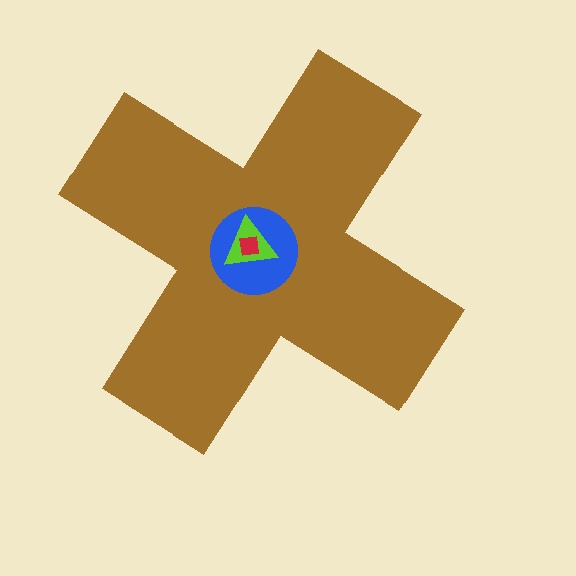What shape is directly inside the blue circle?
The lime triangle.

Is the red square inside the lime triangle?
Yes.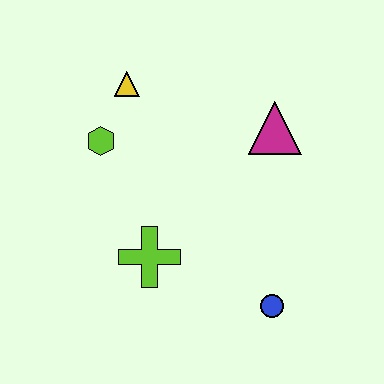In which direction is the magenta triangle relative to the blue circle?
The magenta triangle is above the blue circle.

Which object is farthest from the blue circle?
The yellow triangle is farthest from the blue circle.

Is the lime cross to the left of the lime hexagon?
No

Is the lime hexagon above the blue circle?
Yes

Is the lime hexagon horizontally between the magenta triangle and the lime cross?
No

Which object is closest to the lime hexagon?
The yellow triangle is closest to the lime hexagon.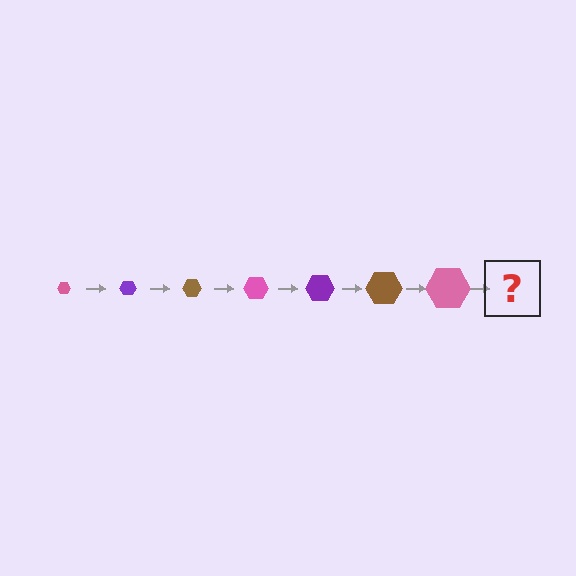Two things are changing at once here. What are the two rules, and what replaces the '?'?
The two rules are that the hexagon grows larger each step and the color cycles through pink, purple, and brown. The '?' should be a purple hexagon, larger than the previous one.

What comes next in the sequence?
The next element should be a purple hexagon, larger than the previous one.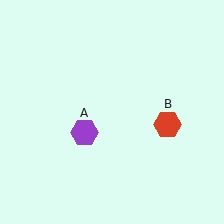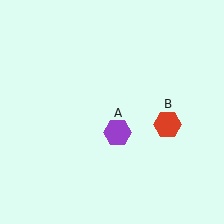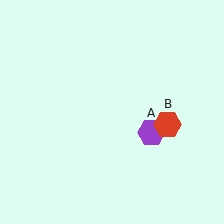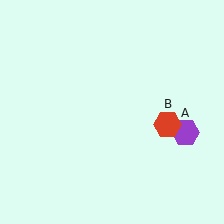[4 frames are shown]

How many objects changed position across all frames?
1 object changed position: purple hexagon (object A).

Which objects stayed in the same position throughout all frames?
Red hexagon (object B) remained stationary.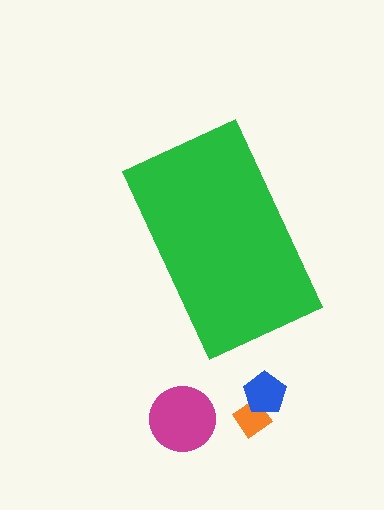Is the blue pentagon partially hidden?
No, the blue pentagon is fully visible.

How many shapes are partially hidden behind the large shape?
0 shapes are partially hidden.